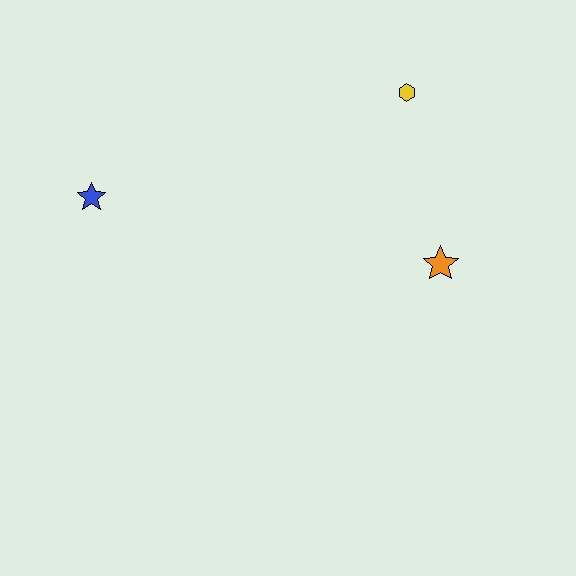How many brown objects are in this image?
There are no brown objects.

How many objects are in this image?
There are 3 objects.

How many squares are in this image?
There are no squares.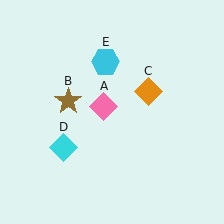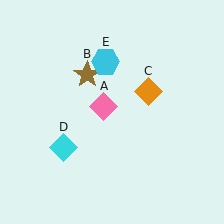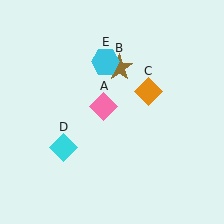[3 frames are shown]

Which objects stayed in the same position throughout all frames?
Pink diamond (object A) and orange diamond (object C) and cyan diamond (object D) and cyan hexagon (object E) remained stationary.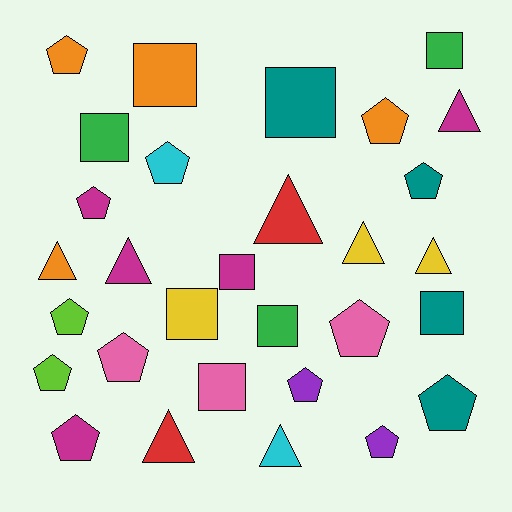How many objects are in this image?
There are 30 objects.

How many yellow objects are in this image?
There are 3 yellow objects.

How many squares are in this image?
There are 9 squares.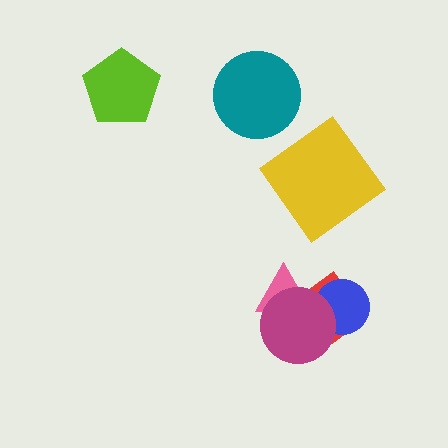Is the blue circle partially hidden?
Yes, it is partially covered by another shape.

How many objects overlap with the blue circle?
2 objects overlap with the blue circle.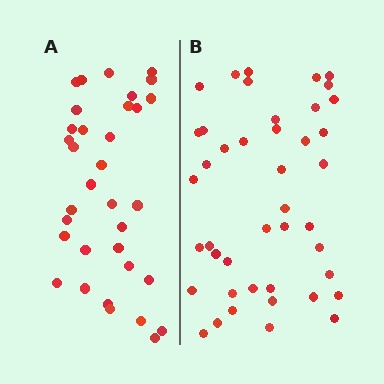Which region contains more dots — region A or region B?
Region B (the right region) has more dots.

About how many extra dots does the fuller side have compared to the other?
Region B has roughly 8 or so more dots than region A.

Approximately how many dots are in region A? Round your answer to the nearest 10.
About 30 dots. (The exact count is 34, which rounds to 30.)